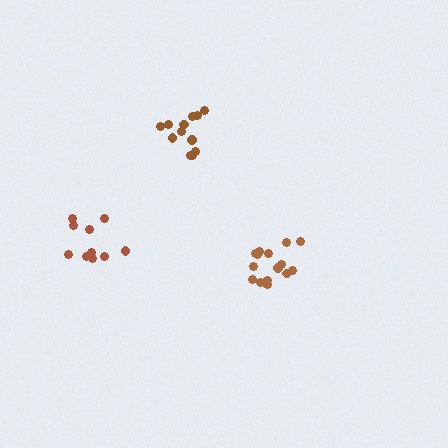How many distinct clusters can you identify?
There are 3 distinct clusters.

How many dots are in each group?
Group 1: 12 dots, Group 2: 10 dots, Group 3: 16 dots (38 total).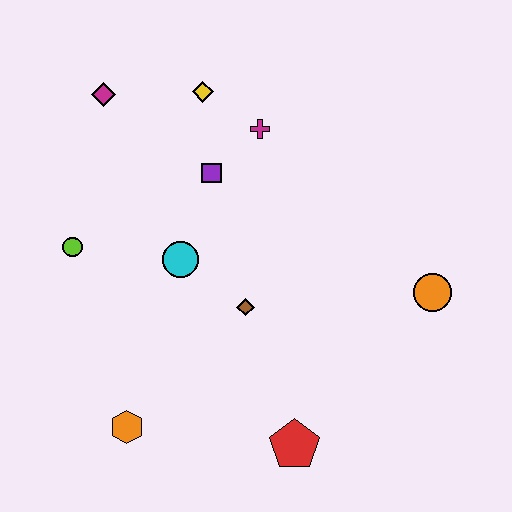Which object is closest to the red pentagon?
The brown diamond is closest to the red pentagon.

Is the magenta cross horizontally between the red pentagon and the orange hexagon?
Yes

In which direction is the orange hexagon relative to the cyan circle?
The orange hexagon is below the cyan circle.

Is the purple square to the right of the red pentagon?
No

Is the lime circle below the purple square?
Yes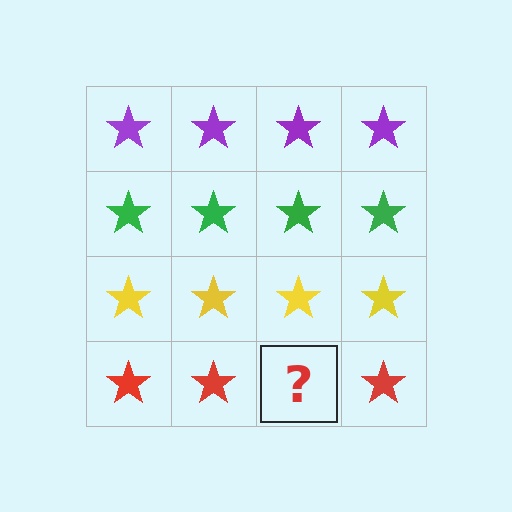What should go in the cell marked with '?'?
The missing cell should contain a red star.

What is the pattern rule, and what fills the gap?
The rule is that each row has a consistent color. The gap should be filled with a red star.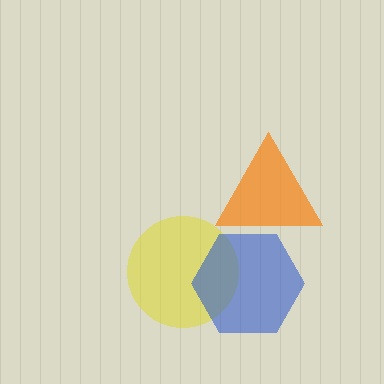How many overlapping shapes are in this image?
There are 3 overlapping shapes in the image.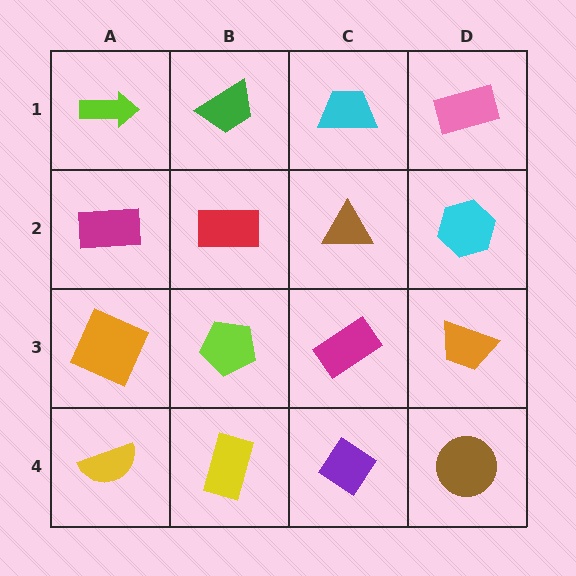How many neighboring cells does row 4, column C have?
3.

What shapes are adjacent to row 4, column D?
An orange trapezoid (row 3, column D), a purple diamond (row 4, column C).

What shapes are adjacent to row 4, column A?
An orange square (row 3, column A), a yellow rectangle (row 4, column B).